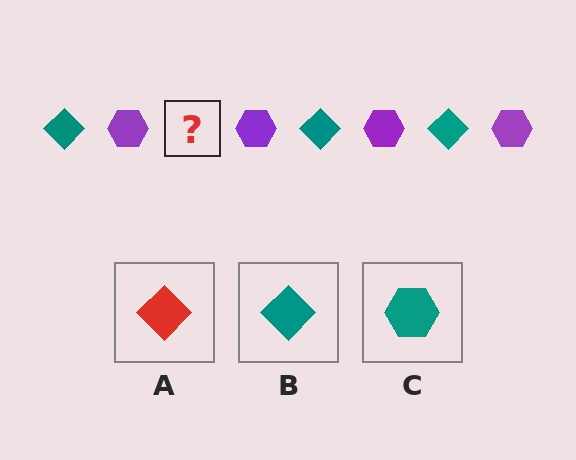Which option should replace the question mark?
Option B.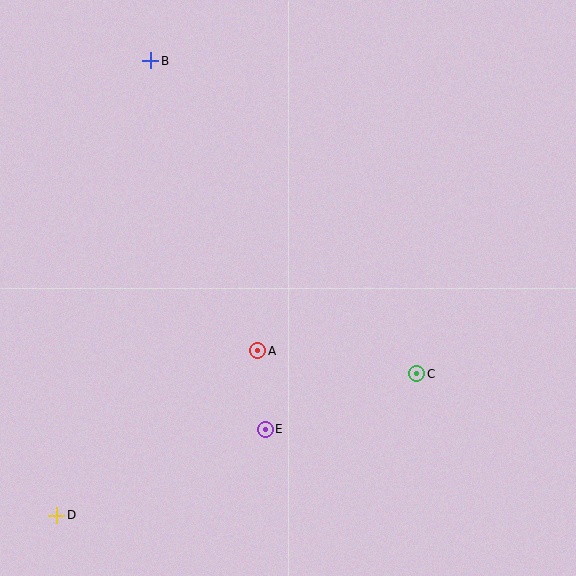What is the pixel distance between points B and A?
The distance between B and A is 309 pixels.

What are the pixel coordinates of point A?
Point A is at (258, 351).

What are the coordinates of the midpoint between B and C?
The midpoint between B and C is at (284, 217).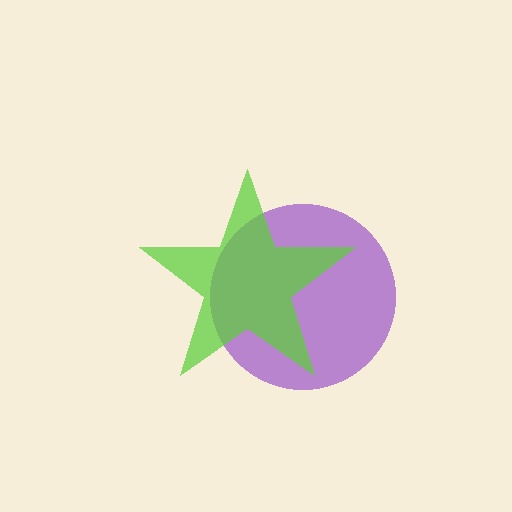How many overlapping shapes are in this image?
There are 2 overlapping shapes in the image.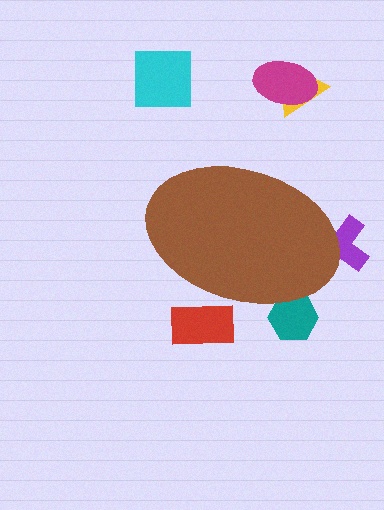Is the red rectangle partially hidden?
Yes, the red rectangle is partially hidden behind the brown ellipse.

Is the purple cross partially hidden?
Yes, the purple cross is partially hidden behind the brown ellipse.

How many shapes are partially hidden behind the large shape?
3 shapes are partially hidden.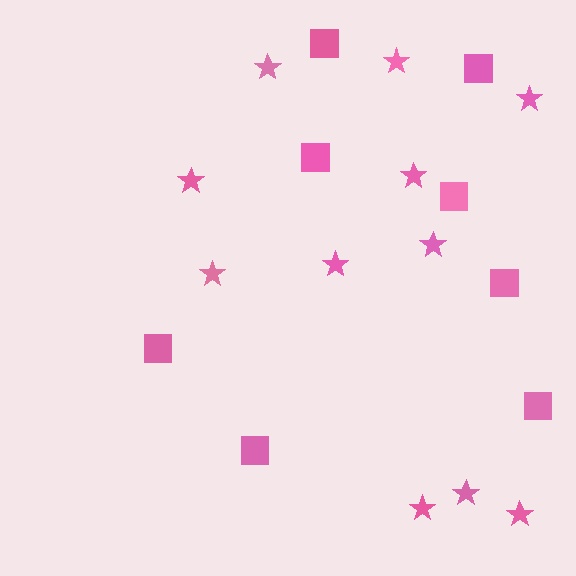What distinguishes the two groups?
There are 2 groups: one group of stars (11) and one group of squares (8).